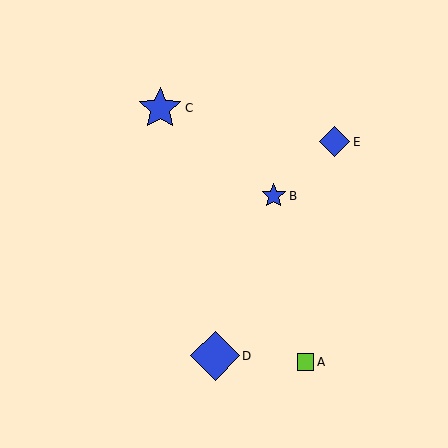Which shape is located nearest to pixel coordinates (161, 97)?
The blue star (labeled C) at (160, 108) is nearest to that location.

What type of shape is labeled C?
Shape C is a blue star.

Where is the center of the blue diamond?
The center of the blue diamond is at (215, 356).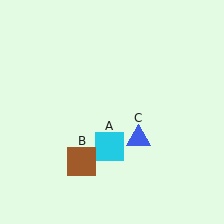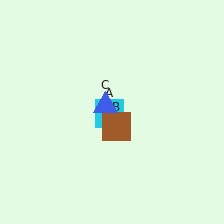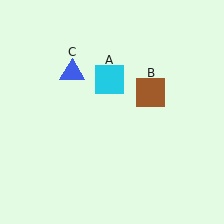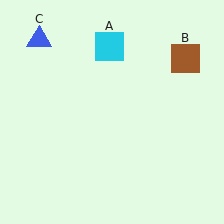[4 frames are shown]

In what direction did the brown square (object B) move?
The brown square (object B) moved up and to the right.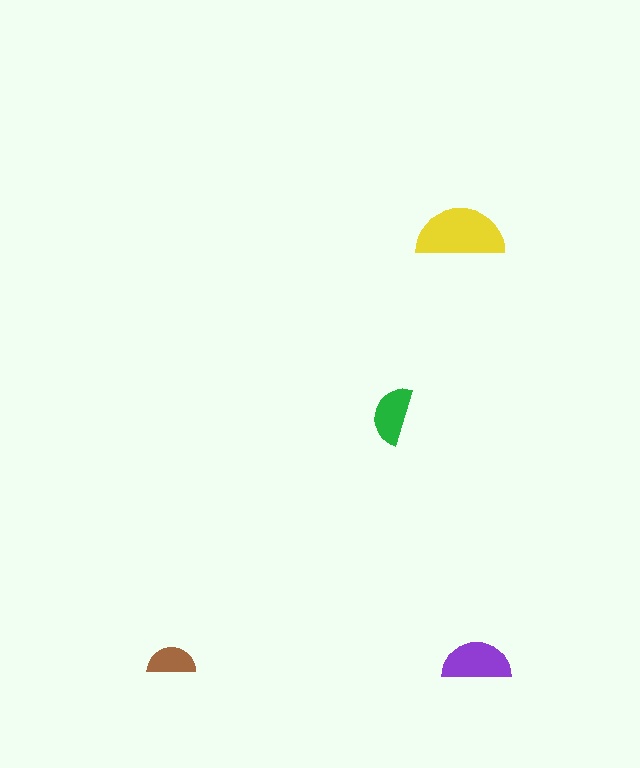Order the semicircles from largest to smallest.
the yellow one, the purple one, the green one, the brown one.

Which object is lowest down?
The brown semicircle is bottommost.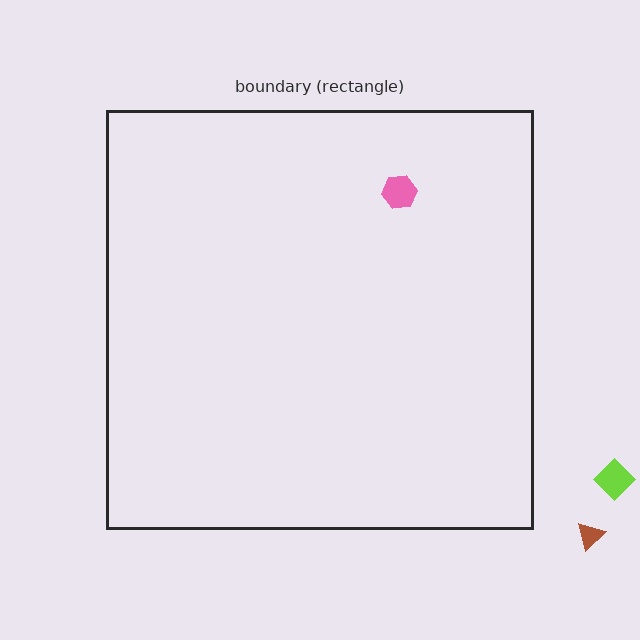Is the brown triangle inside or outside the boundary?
Outside.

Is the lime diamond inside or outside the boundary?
Outside.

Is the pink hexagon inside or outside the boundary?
Inside.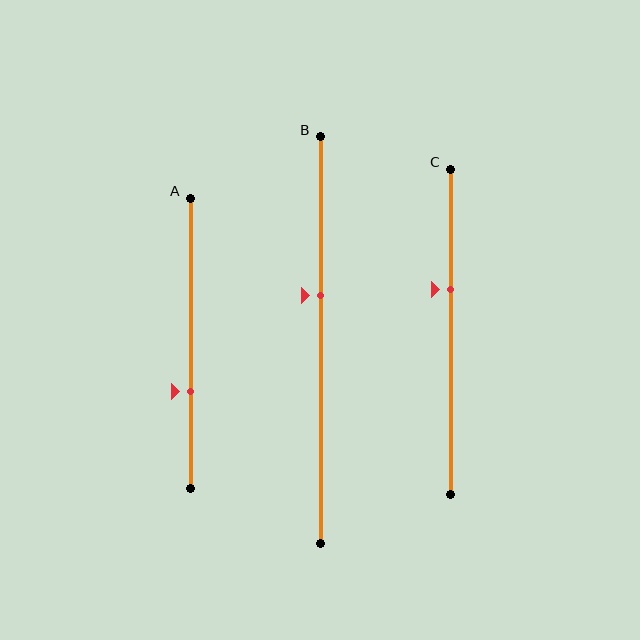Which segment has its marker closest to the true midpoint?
Segment B has its marker closest to the true midpoint.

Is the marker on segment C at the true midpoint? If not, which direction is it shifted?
No, the marker on segment C is shifted upward by about 13% of the segment length.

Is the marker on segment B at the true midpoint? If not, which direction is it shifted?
No, the marker on segment B is shifted upward by about 11% of the segment length.